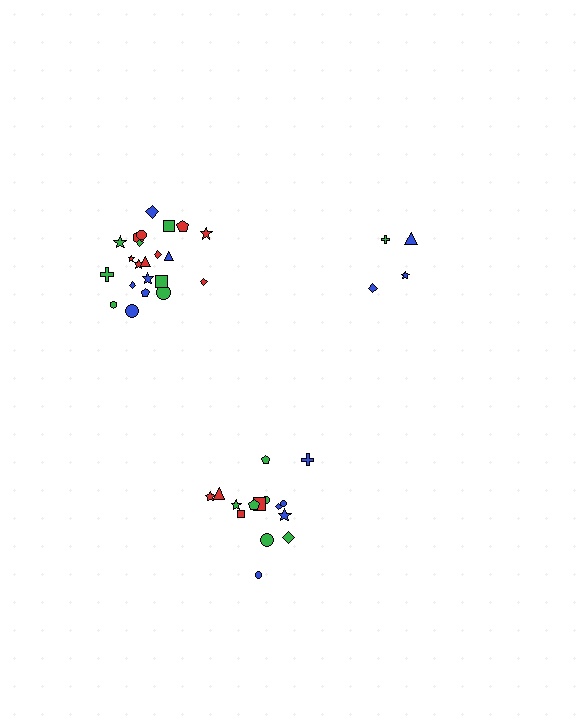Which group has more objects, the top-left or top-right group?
The top-left group.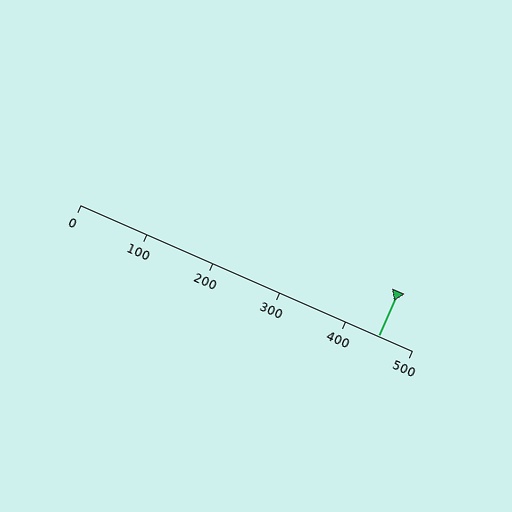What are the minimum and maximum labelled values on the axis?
The axis runs from 0 to 500.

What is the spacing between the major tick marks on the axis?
The major ticks are spaced 100 apart.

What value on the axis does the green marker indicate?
The marker indicates approximately 450.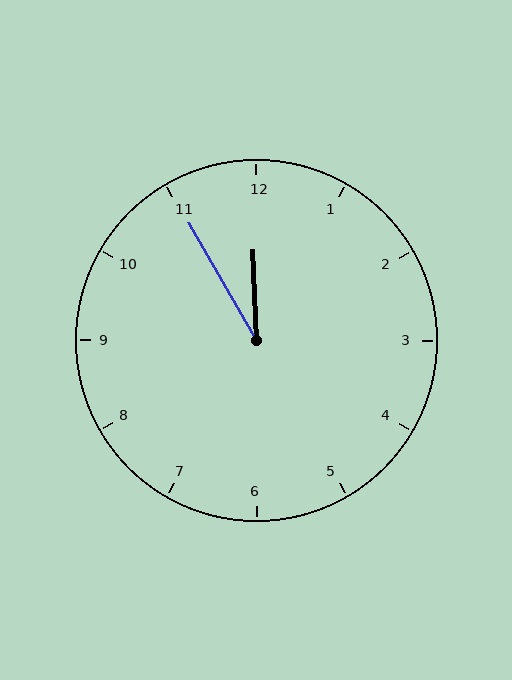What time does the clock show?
11:55.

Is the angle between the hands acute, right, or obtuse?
It is acute.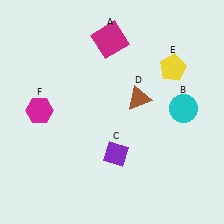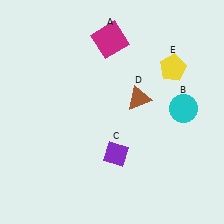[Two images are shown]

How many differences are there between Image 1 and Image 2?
There is 1 difference between the two images.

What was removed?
The magenta hexagon (F) was removed in Image 2.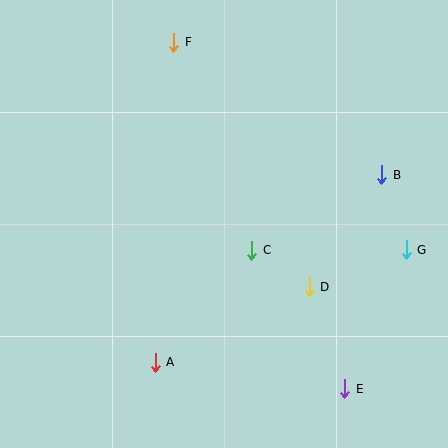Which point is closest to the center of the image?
Point C at (252, 250) is closest to the center.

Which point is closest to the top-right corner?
Point B is closest to the top-right corner.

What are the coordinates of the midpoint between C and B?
The midpoint between C and B is at (317, 213).